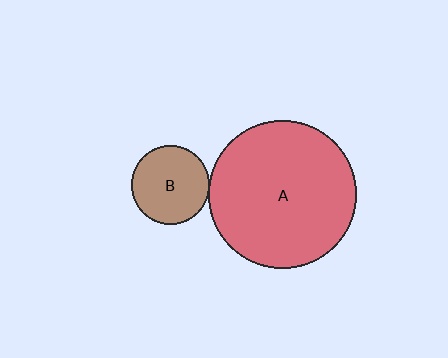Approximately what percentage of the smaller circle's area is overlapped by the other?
Approximately 5%.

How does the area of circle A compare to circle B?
Approximately 3.5 times.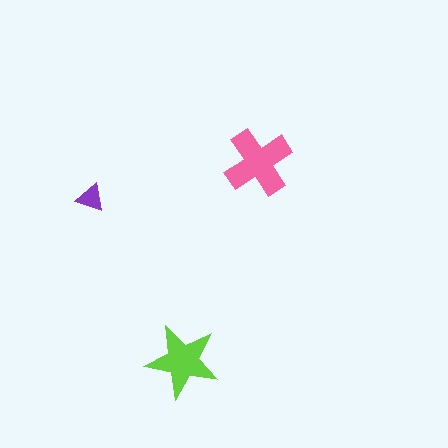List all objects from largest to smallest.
The pink cross, the lime star, the purple triangle.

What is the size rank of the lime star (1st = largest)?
2nd.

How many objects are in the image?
There are 3 objects in the image.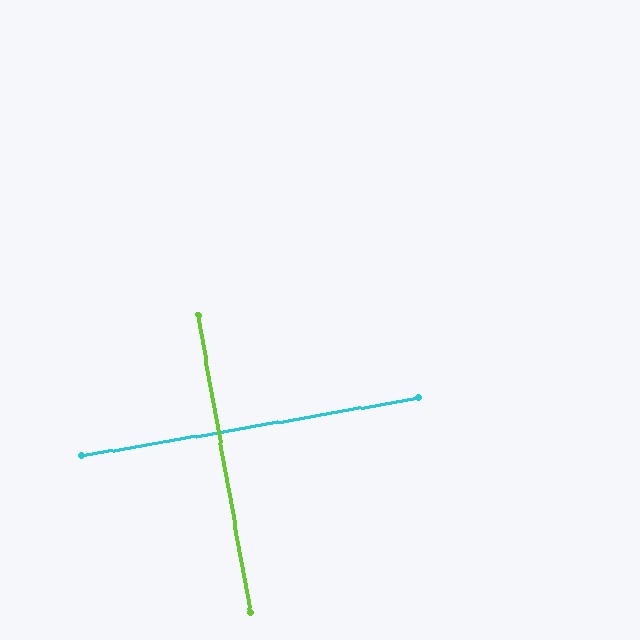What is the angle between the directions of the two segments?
Approximately 90 degrees.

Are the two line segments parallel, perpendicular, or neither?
Perpendicular — they meet at approximately 90°.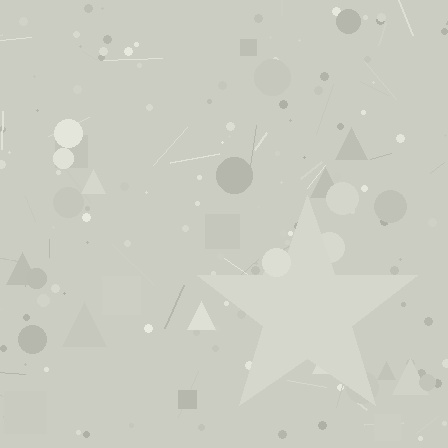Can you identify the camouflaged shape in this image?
The camouflaged shape is a star.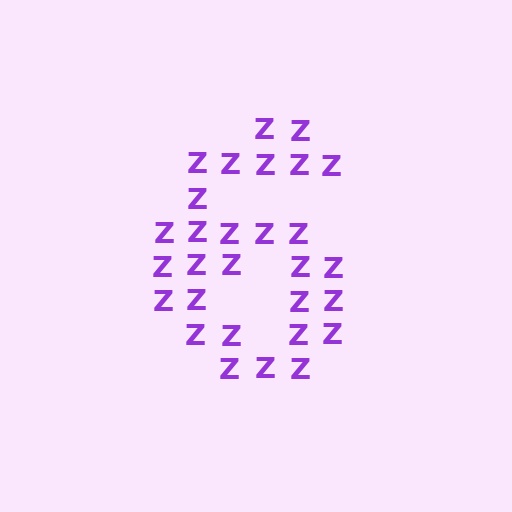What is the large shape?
The large shape is the digit 6.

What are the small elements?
The small elements are letter Z's.